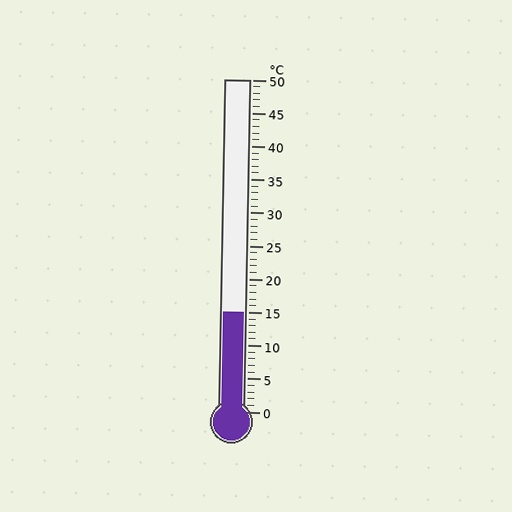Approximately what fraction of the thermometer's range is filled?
The thermometer is filled to approximately 30% of its range.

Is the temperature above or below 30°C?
The temperature is below 30°C.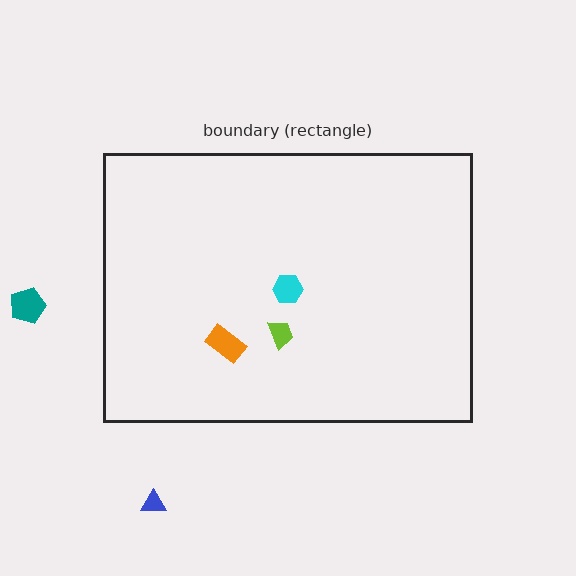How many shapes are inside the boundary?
3 inside, 2 outside.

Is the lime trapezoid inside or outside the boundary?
Inside.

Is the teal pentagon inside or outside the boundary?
Outside.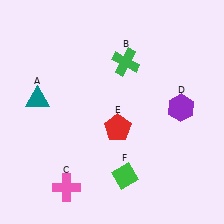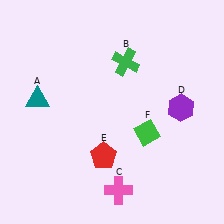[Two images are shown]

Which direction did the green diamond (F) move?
The green diamond (F) moved up.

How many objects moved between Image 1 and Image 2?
3 objects moved between the two images.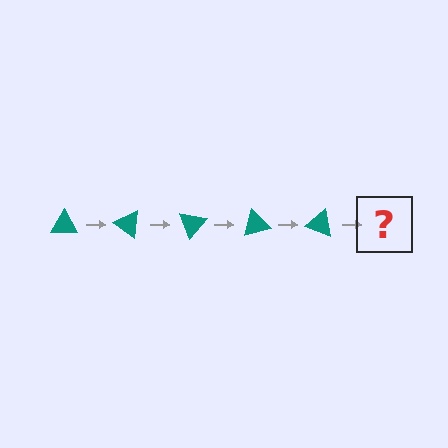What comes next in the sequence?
The next element should be a teal triangle rotated 175 degrees.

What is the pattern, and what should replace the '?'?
The pattern is that the triangle rotates 35 degrees each step. The '?' should be a teal triangle rotated 175 degrees.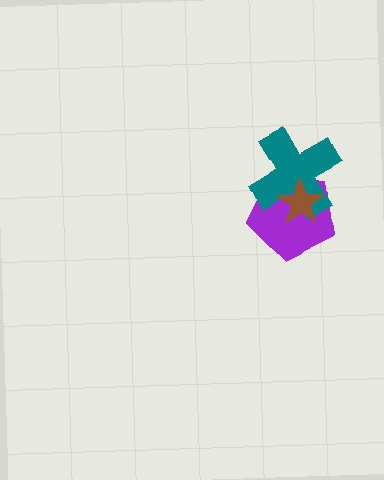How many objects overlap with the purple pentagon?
2 objects overlap with the purple pentagon.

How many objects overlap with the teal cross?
2 objects overlap with the teal cross.